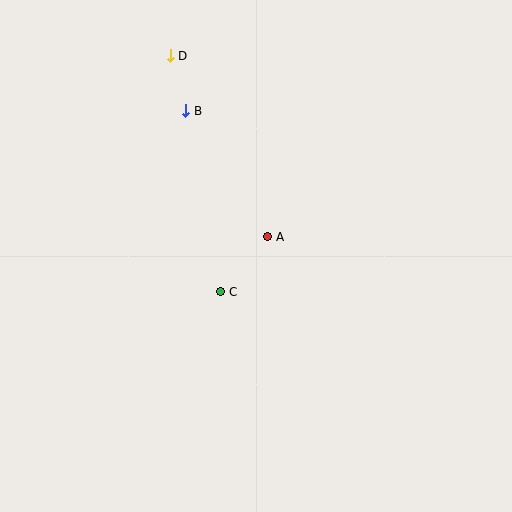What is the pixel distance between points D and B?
The distance between D and B is 57 pixels.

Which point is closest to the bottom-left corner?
Point C is closest to the bottom-left corner.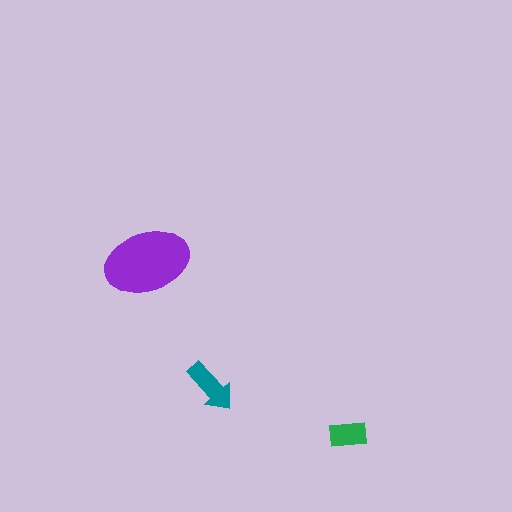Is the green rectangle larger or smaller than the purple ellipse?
Smaller.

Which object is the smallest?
The green rectangle.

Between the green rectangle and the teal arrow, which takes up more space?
The teal arrow.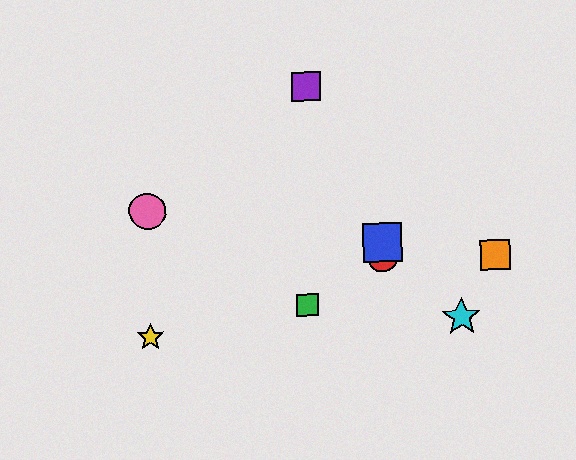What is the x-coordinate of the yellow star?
The yellow star is at x≈150.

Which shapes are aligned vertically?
The red circle, the blue square are aligned vertically.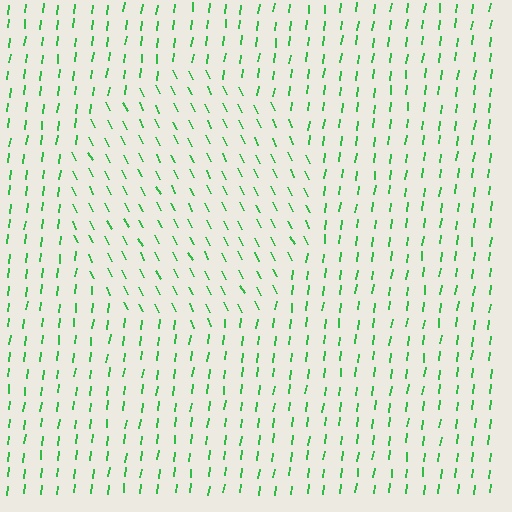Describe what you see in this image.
The image is filled with small green line segments. A circle region in the image has lines oriented differently from the surrounding lines, creating a visible texture boundary.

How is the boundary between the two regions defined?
The boundary is defined purely by a change in line orientation (approximately 34 degrees difference). All lines are the same color and thickness.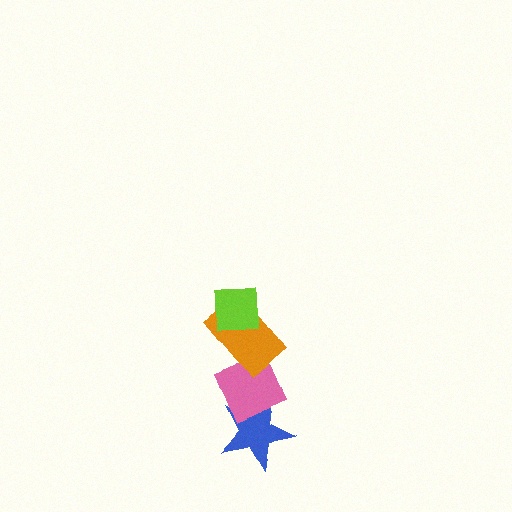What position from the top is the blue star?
The blue star is 4th from the top.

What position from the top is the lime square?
The lime square is 1st from the top.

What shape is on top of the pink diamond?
The orange rectangle is on top of the pink diamond.